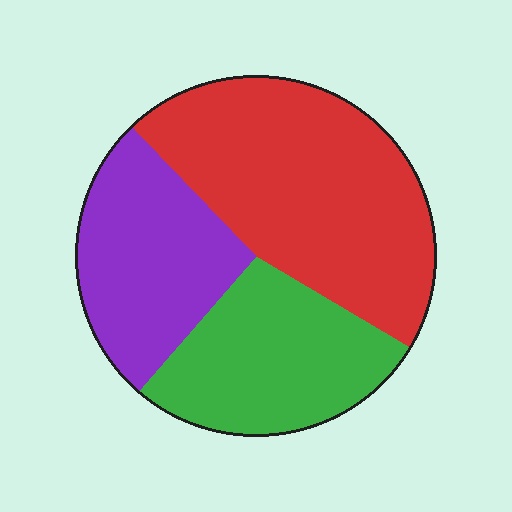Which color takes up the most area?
Red, at roughly 45%.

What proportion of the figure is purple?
Purple takes up about one quarter (1/4) of the figure.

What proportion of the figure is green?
Green covers around 30% of the figure.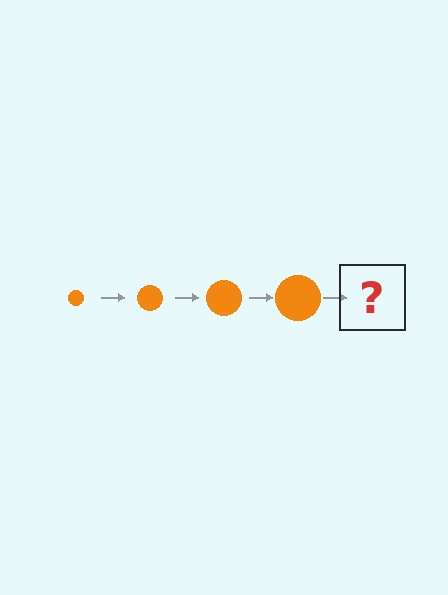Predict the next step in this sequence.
The next step is an orange circle, larger than the previous one.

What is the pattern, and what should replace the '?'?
The pattern is that the circle gets progressively larger each step. The '?' should be an orange circle, larger than the previous one.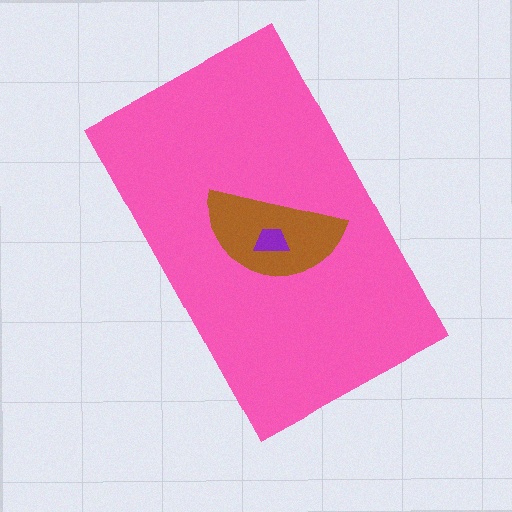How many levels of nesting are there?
3.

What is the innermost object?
The purple trapezoid.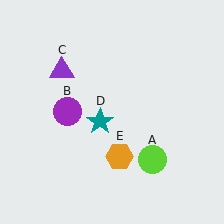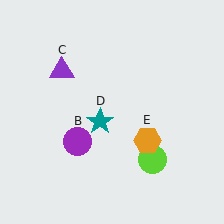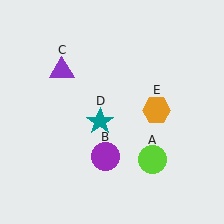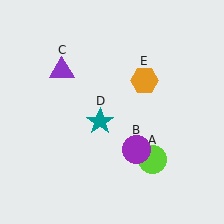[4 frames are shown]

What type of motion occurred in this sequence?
The purple circle (object B), orange hexagon (object E) rotated counterclockwise around the center of the scene.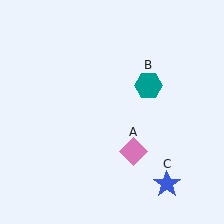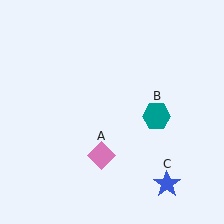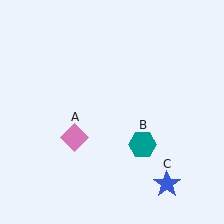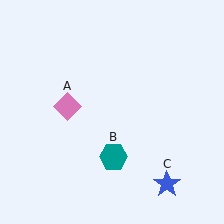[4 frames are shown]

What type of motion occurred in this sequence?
The pink diamond (object A), teal hexagon (object B) rotated clockwise around the center of the scene.